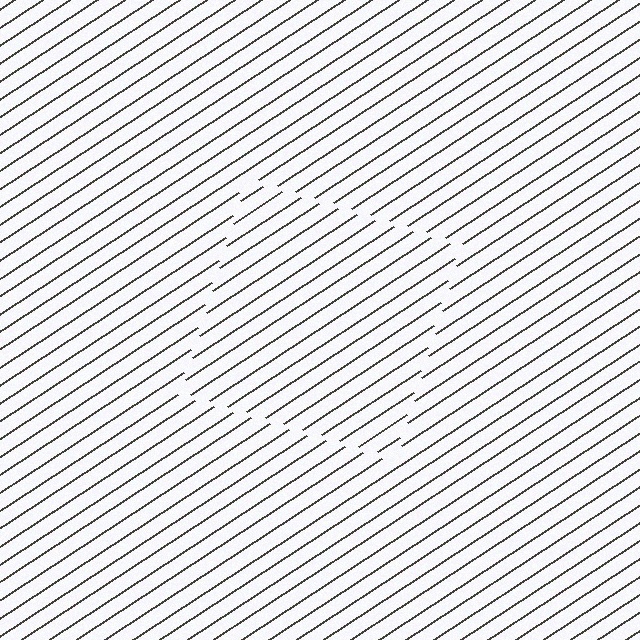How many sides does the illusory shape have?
4 sides — the line-ends trace a square.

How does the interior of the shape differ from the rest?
The interior of the shape contains the same grating, shifted by half a period — the contour is defined by the phase discontinuity where line-ends from the inner and outer gratings abut.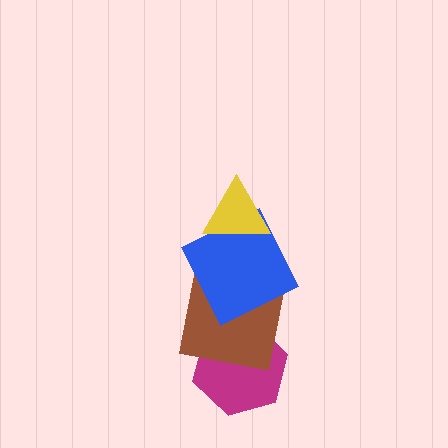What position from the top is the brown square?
The brown square is 3rd from the top.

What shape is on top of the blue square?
The yellow triangle is on top of the blue square.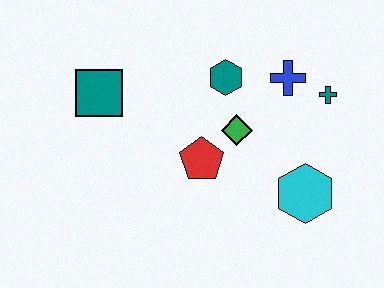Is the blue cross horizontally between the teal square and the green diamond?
No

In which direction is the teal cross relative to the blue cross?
The teal cross is to the right of the blue cross.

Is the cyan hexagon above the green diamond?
No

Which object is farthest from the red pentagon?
The teal cross is farthest from the red pentagon.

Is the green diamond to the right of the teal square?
Yes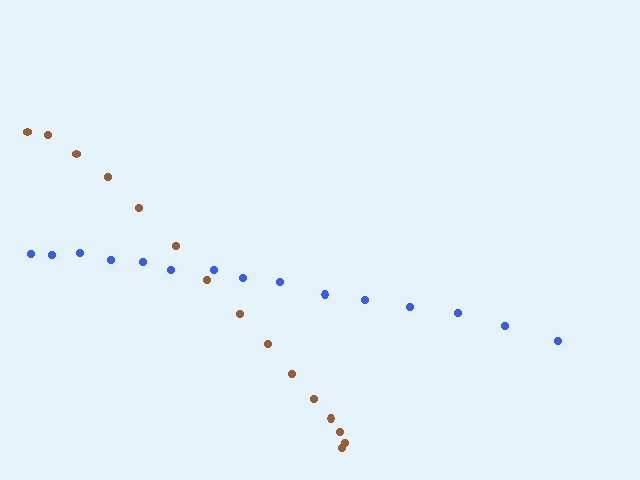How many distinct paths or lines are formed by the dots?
There are 2 distinct paths.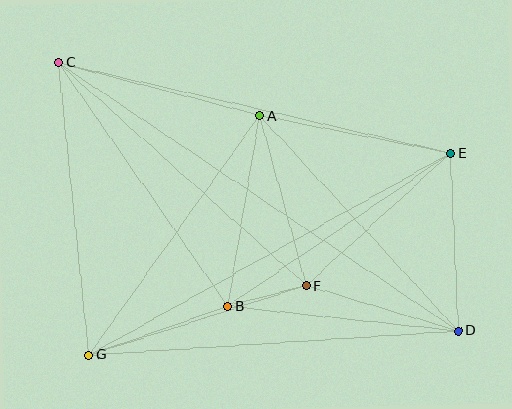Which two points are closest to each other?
Points B and F are closest to each other.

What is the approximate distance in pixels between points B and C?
The distance between B and C is approximately 297 pixels.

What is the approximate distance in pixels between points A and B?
The distance between A and B is approximately 193 pixels.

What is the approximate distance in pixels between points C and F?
The distance between C and F is approximately 333 pixels.